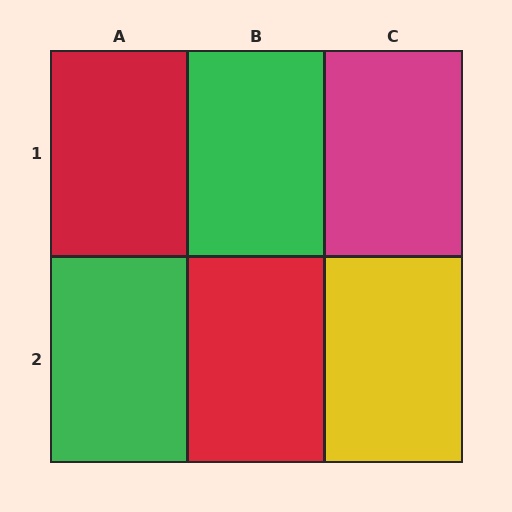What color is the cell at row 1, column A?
Red.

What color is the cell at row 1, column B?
Green.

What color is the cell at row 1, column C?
Magenta.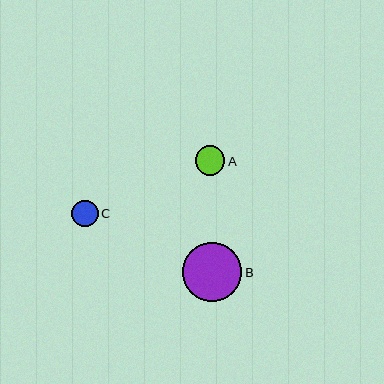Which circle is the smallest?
Circle C is the smallest with a size of approximately 27 pixels.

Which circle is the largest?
Circle B is the largest with a size of approximately 59 pixels.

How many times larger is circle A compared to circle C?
Circle A is approximately 1.1 times the size of circle C.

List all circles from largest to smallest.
From largest to smallest: B, A, C.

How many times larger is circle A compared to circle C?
Circle A is approximately 1.1 times the size of circle C.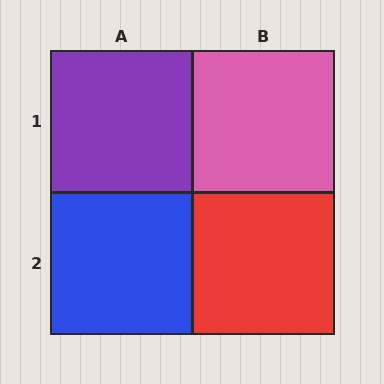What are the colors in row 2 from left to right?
Blue, red.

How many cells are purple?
1 cell is purple.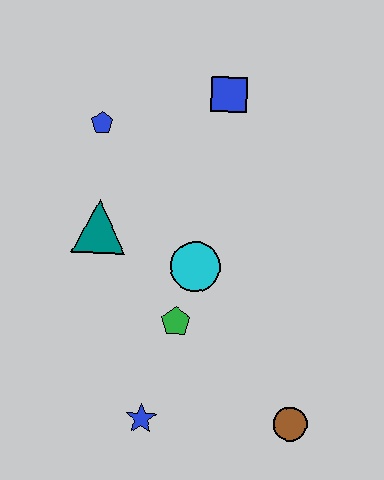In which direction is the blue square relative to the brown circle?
The blue square is above the brown circle.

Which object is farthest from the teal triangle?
The brown circle is farthest from the teal triangle.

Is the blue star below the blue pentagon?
Yes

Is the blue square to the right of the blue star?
Yes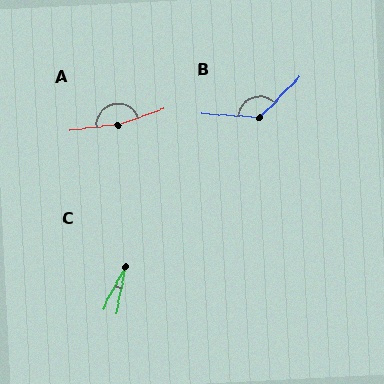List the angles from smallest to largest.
C (16°), B (130°), A (166°).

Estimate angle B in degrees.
Approximately 130 degrees.